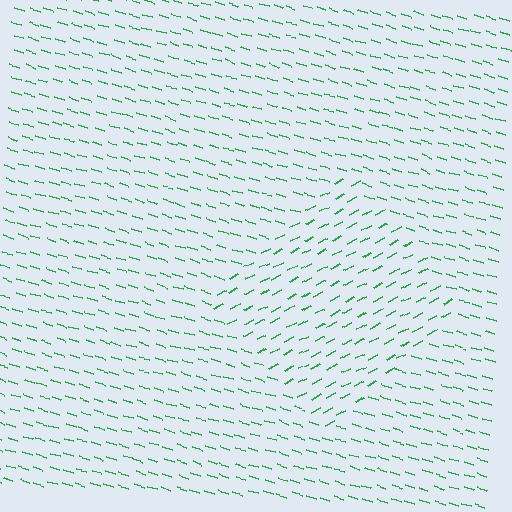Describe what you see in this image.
The image is filled with small green line segments. A diamond region in the image has lines oriented differently from the surrounding lines, creating a visible texture boundary.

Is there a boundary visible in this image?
Yes, there is a texture boundary formed by a change in line orientation.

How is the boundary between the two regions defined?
The boundary is defined purely by a change in line orientation (approximately 45 degrees difference). All lines are the same color and thickness.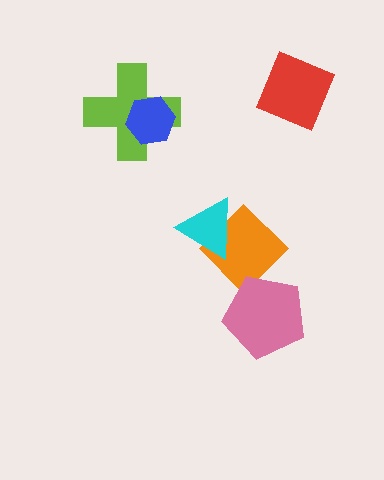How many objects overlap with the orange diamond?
2 objects overlap with the orange diamond.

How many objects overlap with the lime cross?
1 object overlaps with the lime cross.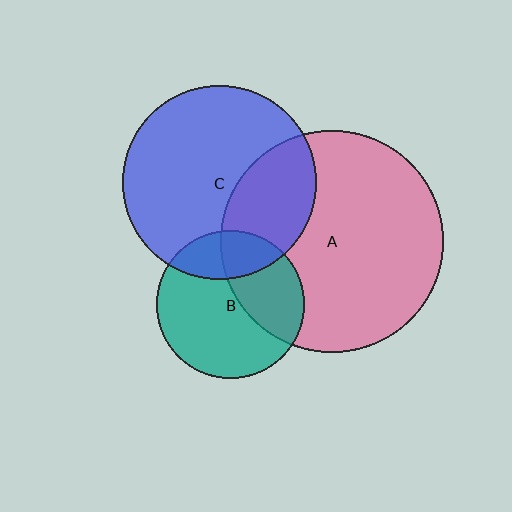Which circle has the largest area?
Circle A (pink).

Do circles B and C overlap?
Yes.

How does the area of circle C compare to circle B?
Approximately 1.7 times.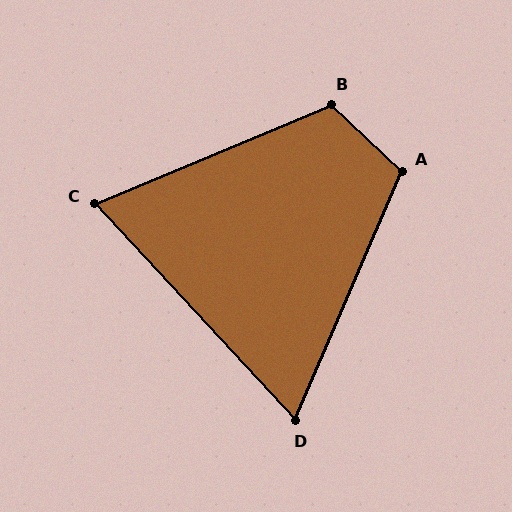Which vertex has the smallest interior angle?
D, at approximately 66 degrees.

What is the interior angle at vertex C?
Approximately 70 degrees (acute).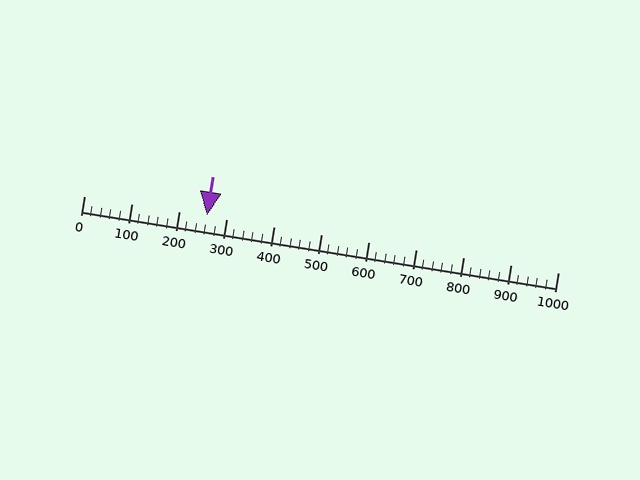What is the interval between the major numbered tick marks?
The major tick marks are spaced 100 units apart.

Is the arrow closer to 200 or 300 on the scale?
The arrow is closer to 300.